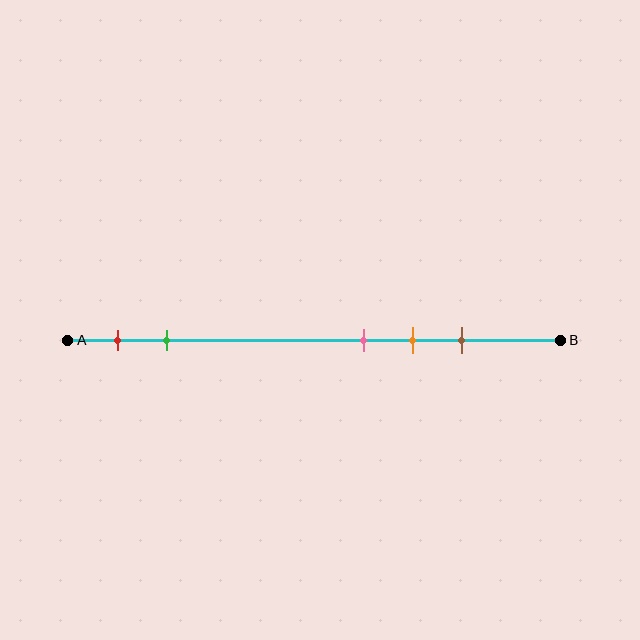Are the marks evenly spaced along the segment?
No, the marks are not evenly spaced.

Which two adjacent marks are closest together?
The pink and orange marks are the closest adjacent pair.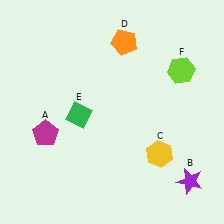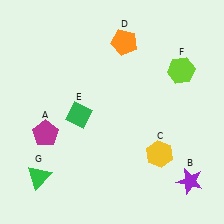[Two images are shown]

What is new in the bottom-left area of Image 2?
A green triangle (G) was added in the bottom-left area of Image 2.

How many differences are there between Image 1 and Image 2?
There is 1 difference between the two images.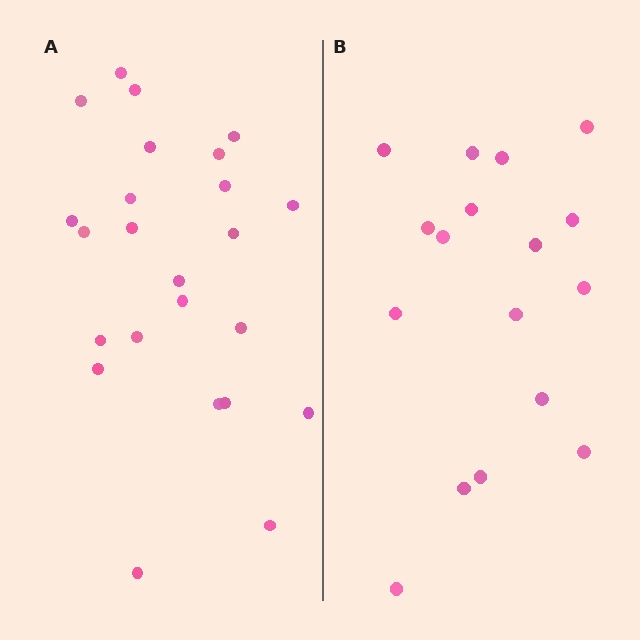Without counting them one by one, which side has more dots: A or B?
Region A (the left region) has more dots.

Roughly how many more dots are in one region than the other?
Region A has roughly 8 or so more dots than region B.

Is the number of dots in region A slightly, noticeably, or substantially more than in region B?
Region A has noticeably more, but not dramatically so. The ratio is roughly 1.4 to 1.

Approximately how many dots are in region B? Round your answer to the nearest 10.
About 20 dots. (The exact count is 17, which rounds to 20.)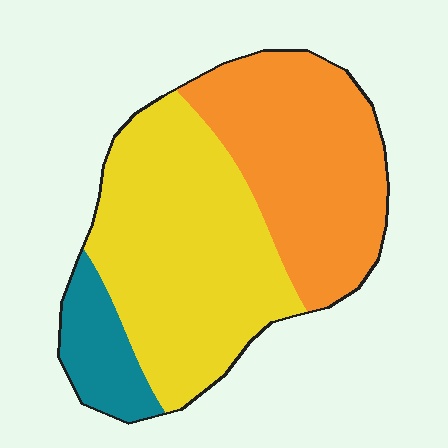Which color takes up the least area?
Teal, at roughly 10%.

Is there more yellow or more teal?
Yellow.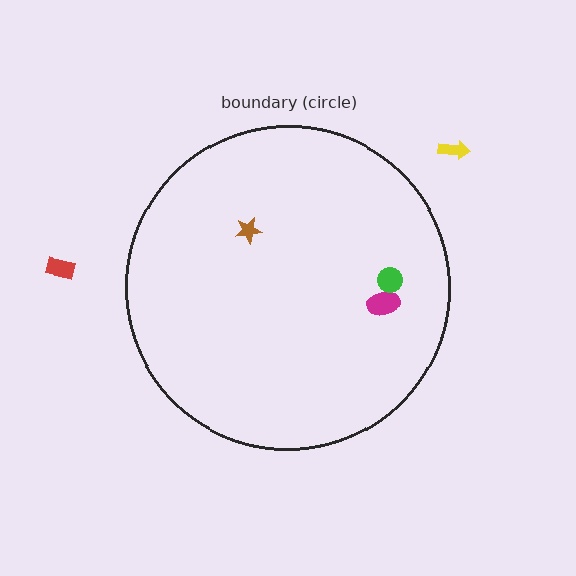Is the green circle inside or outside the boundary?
Inside.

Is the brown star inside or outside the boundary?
Inside.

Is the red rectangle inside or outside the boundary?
Outside.